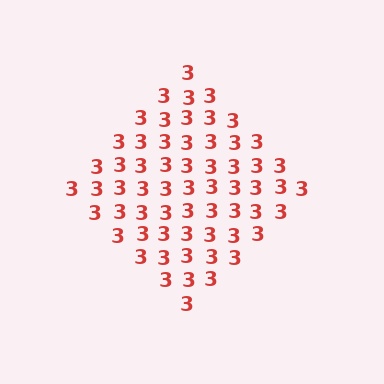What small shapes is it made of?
It is made of small digit 3's.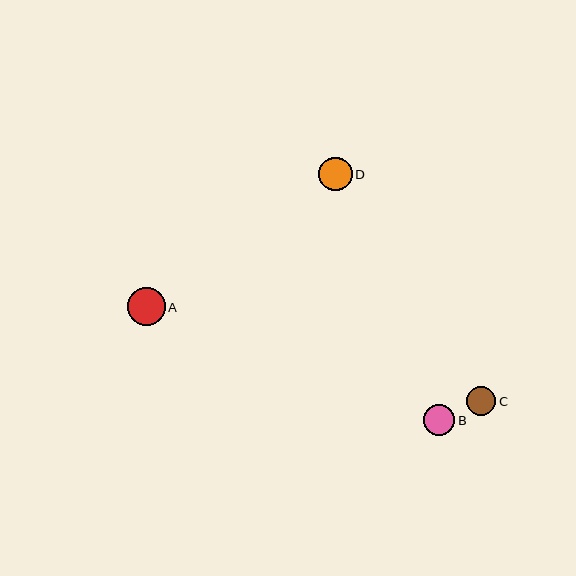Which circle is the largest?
Circle A is the largest with a size of approximately 37 pixels.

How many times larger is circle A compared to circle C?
Circle A is approximately 1.3 times the size of circle C.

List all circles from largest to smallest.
From largest to smallest: A, D, B, C.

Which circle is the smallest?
Circle C is the smallest with a size of approximately 29 pixels.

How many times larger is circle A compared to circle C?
Circle A is approximately 1.3 times the size of circle C.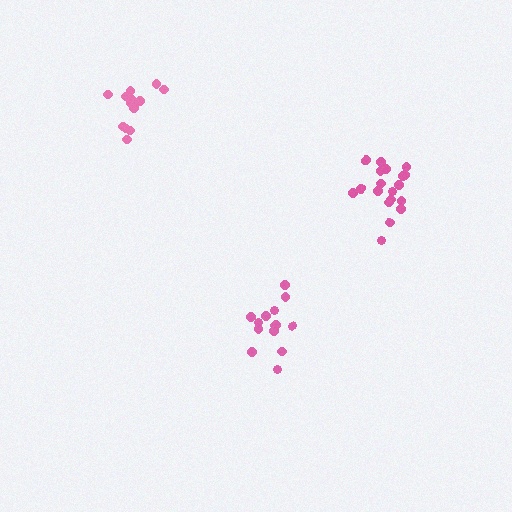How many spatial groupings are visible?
There are 3 spatial groupings.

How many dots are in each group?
Group 1: 14 dots, Group 2: 13 dots, Group 3: 19 dots (46 total).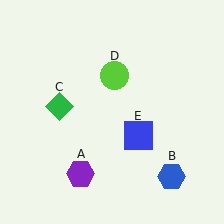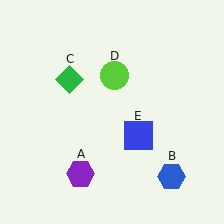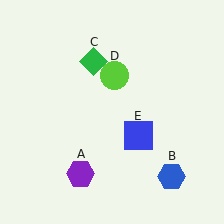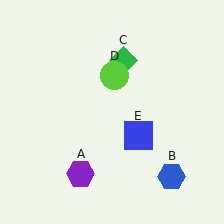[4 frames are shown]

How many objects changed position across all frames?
1 object changed position: green diamond (object C).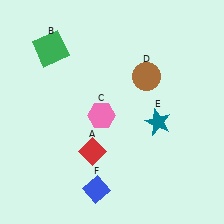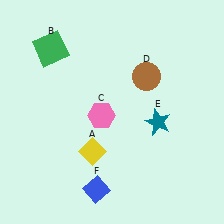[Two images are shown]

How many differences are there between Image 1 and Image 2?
There is 1 difference between the two images.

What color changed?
The diamond (A) changed from red in Image 1 to yellow in Image 2.